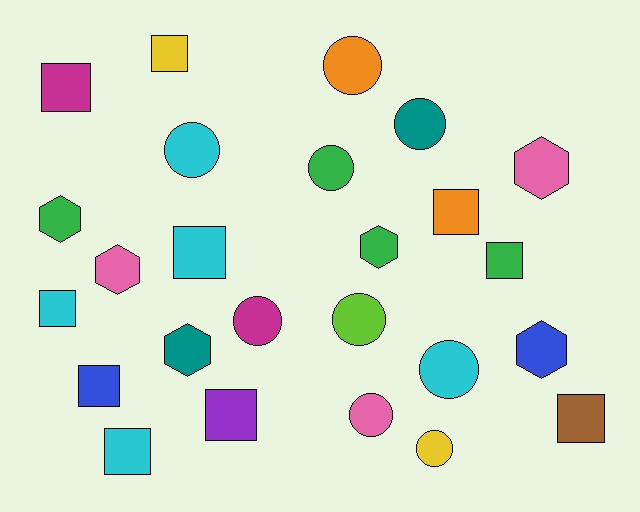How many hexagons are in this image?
There are 6 hexagons.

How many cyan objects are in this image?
There are 5 cyan objects.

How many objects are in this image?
There are 25 objects.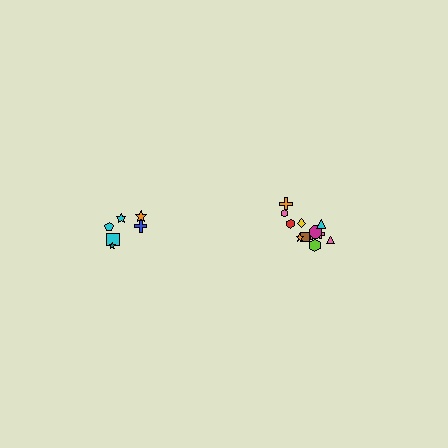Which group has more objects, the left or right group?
The right group.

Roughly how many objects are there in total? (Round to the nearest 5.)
Roughly 20 objects in total.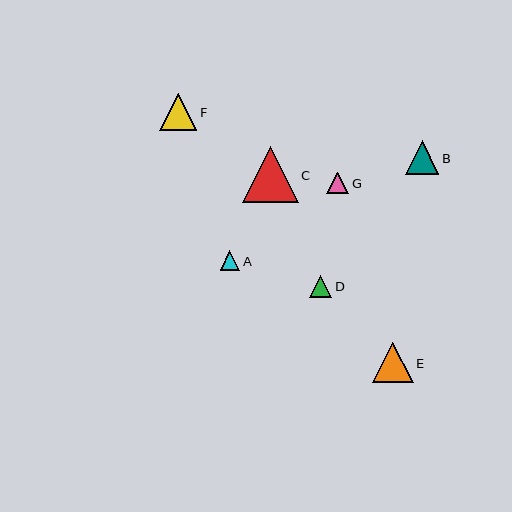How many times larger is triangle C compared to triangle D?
Triangle C is approximately 2.5 times the size of triangle D.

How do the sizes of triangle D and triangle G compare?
Triangle D and triangle G are approximately the same size.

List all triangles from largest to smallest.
From largest to smallest: C, E, F, B, D, G, A.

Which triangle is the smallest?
Triangle A is the smallest with a size of approximately 20 pixels.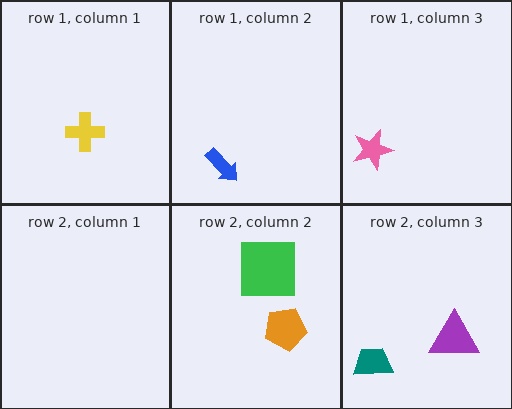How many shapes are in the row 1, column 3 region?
1.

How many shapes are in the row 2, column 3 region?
2.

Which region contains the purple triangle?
The row 2, column 3 region.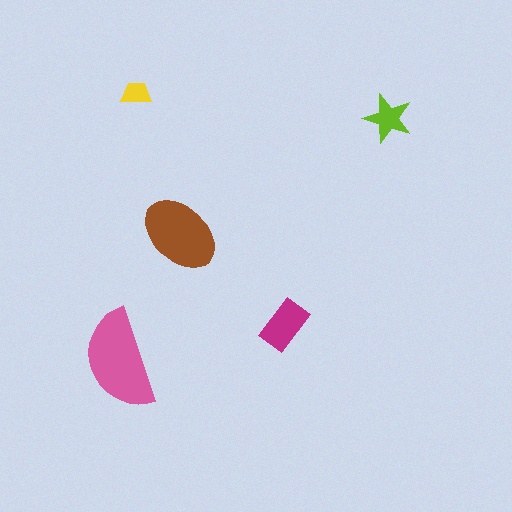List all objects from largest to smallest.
The pink semicircle, the brown ellipse, the magenta rectangle, the lime star, the yellow trapezoid.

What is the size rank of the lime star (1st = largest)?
4th.